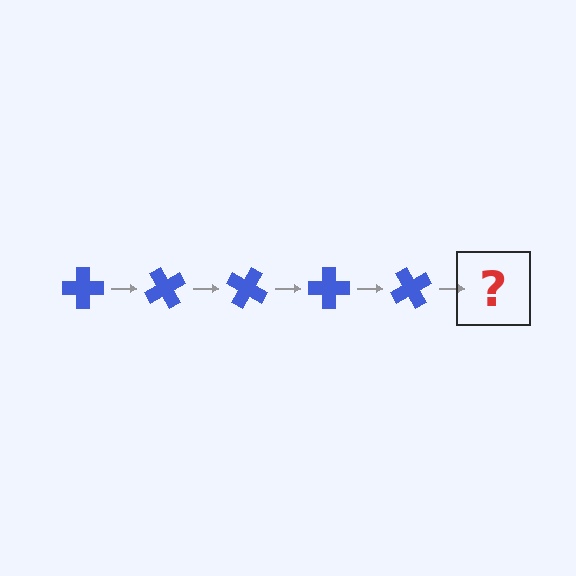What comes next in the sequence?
The next element should be a blue cross rotated 300 degrees.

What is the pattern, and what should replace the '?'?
The pattern is that the cross rotates 60 degrees each step. The '?' should be a blue cross rotated 300 degrees.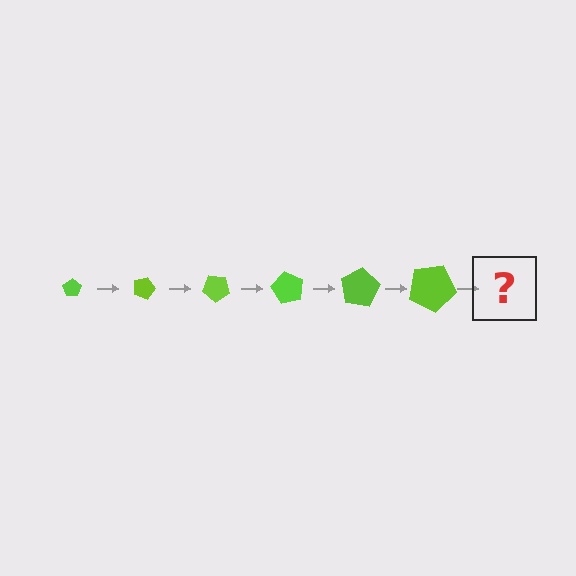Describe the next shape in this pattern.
It should be a pentagon, larger than the previous one and rotated 120 degrees from the start.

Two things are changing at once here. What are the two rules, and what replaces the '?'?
The two rules are that the pentagon grows larger each step and it rotates 20 degrees each step. The '?' should be a pentagon, larger than the previous one and rotated 120 degrees from the start.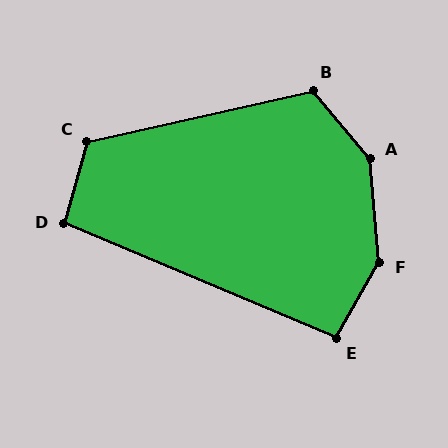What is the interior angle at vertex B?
Approximately 117 degrees (obtuse).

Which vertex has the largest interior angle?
F, at approximately 145 degrees.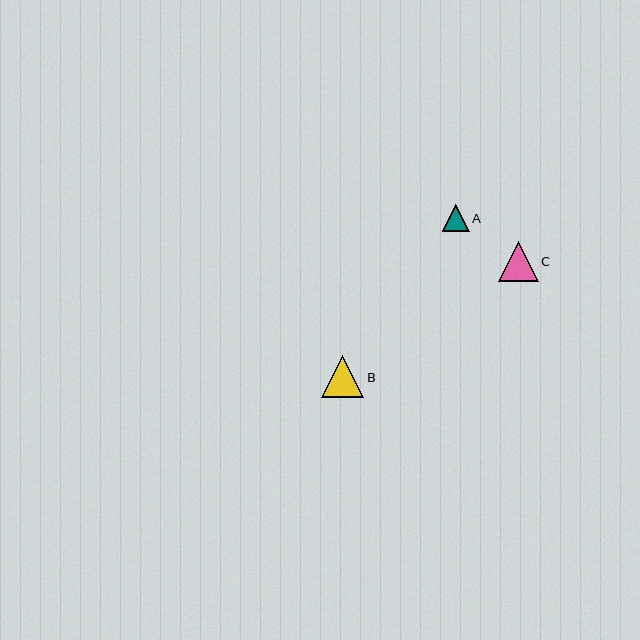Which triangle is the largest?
Triangle B is the largest with a size of approximately 42 pixels.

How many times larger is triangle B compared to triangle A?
Triangle B is approximately 1.6 times the size of triangle A.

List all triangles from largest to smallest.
From largest to smallest: B, C, A.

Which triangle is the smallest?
Triangle A is the smallest with a size of approximately 26 pixels.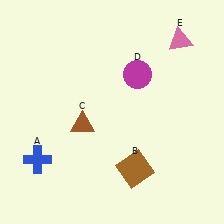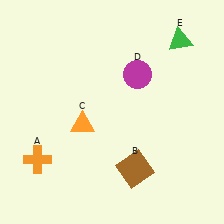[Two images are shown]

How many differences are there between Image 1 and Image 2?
There are 3 differences between the two images.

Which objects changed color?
A changed from blue to orange. C changed from brown to orange. E changed from pink to green.